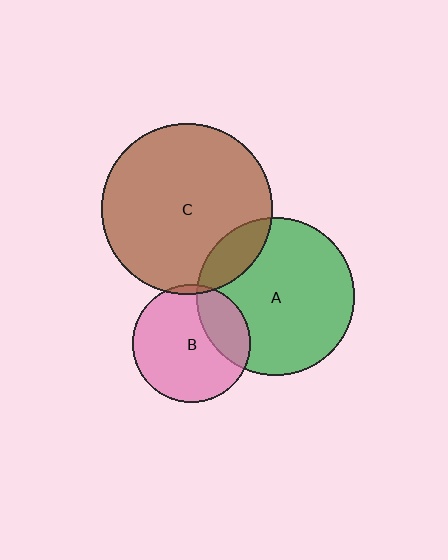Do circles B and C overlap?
Yes.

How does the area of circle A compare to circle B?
Approximately 1.8 times.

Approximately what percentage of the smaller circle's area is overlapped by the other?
Approximately 5%.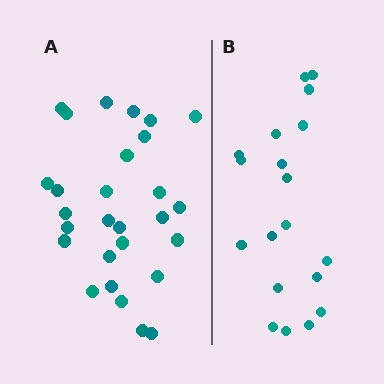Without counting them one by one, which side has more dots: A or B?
Region A (the left region) has more dots.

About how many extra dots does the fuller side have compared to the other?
Region A has roughly 8 or so more dots than region B.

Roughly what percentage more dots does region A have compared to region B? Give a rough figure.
About 45% more.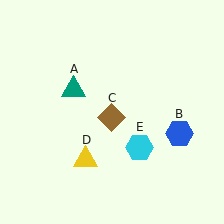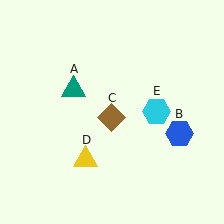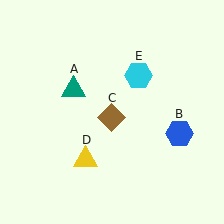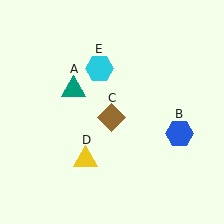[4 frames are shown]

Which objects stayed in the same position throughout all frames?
Teal triangle (object A) and blue hexagon (object B) and brown diamond (object C) and yellow triangle (object D) remained stationary.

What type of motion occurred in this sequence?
The cyan hexagon (object E) rotated counterclockwise around the center of the scene.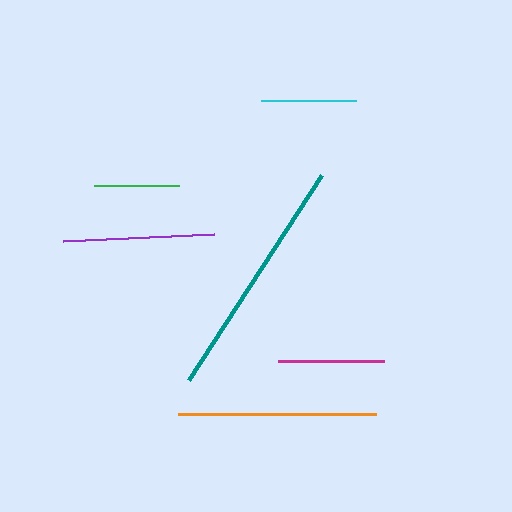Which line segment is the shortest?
The green line is the shortest at approximately 85 pixels.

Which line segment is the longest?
The teal line is the longest at approximately 245 pixels.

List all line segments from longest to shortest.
From longest to shortest: teal, orange, purple, magenta, cyan, green.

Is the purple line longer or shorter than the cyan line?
The purple line is longer than the cyan line.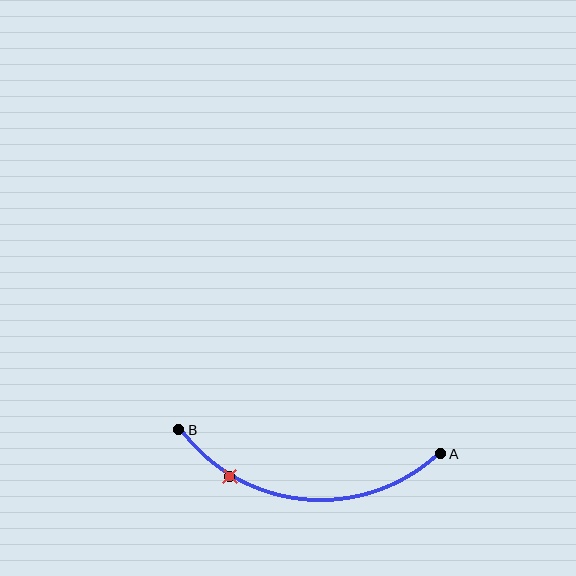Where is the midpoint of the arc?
The arc midpoint is the point on the curve farthest from the straight line joining A and B. It sits below that line.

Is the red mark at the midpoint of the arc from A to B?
No. The red mark lies on the arc but is closer to endpoint B. The arc midpoint would be at the point on the curve equidistant along the arc from both A and B.